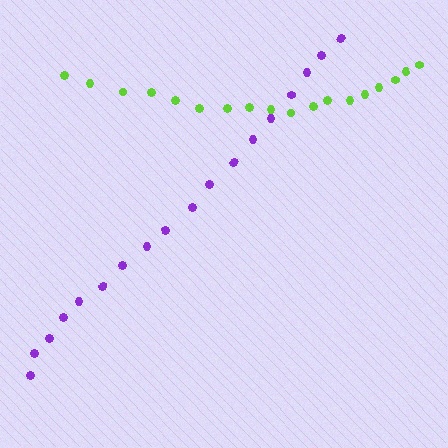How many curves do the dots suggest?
There are 2 distinct paths.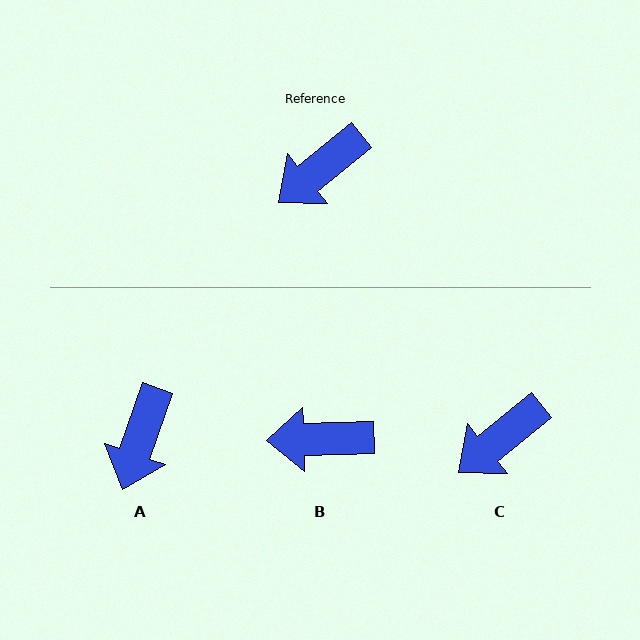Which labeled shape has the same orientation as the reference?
C.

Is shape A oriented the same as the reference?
No, it is off by about 32 degrees.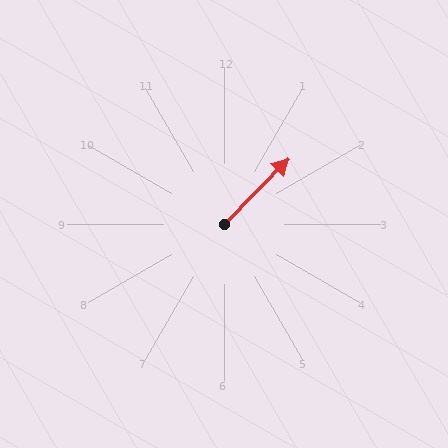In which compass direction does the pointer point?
Northeast.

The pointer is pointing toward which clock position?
Roughly 1 o'clock.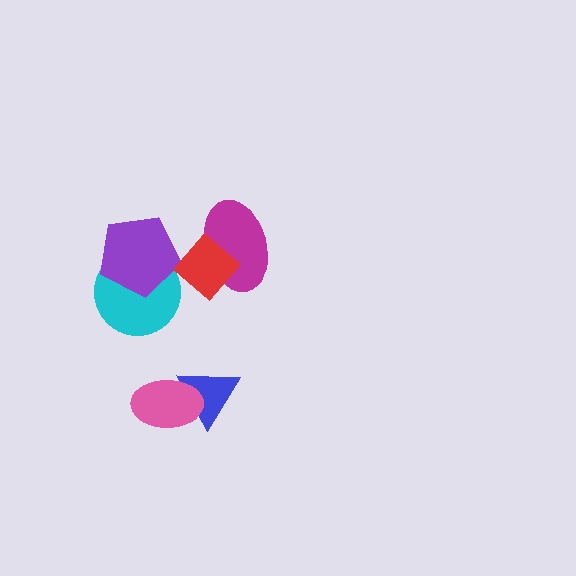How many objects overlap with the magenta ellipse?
1 object overlaps with the magenta ellipse.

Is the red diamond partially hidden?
No, no other shape covers it.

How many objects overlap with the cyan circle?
1 object overlaps with the cyan circle.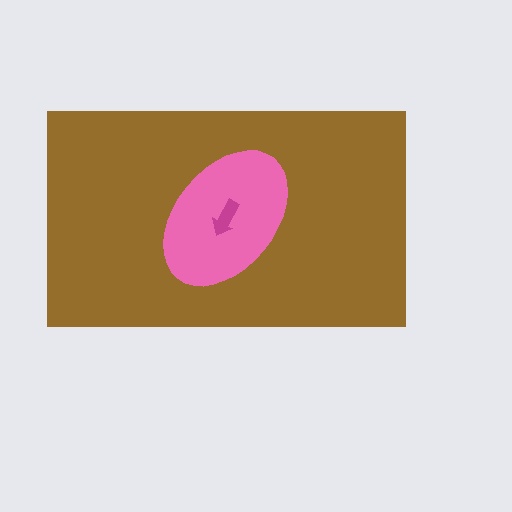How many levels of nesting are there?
3.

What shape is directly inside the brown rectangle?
The pink ellipse.